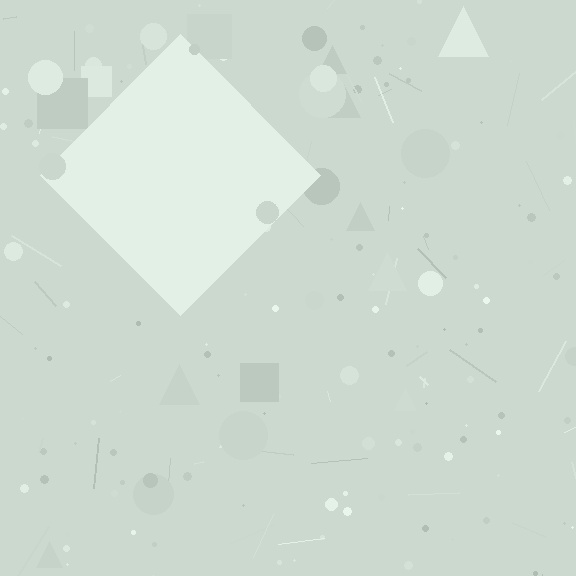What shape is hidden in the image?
A diamond is hidden in the image.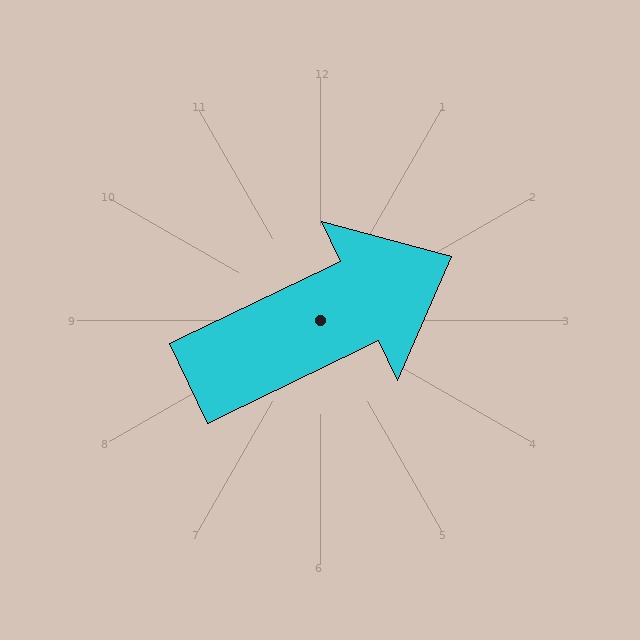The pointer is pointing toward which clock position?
Roughly 2 o'clock.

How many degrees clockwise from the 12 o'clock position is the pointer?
Approximately 64 degrees.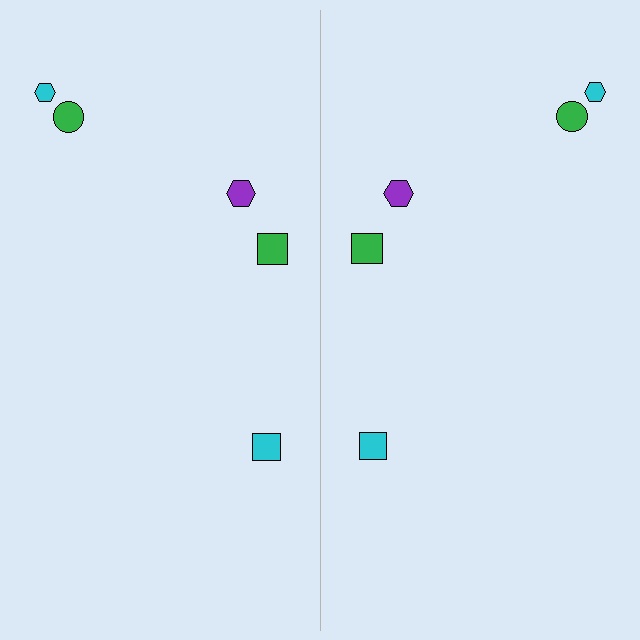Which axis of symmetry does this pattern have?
The pattern has a vertical axis of symmetry running through the center of the image.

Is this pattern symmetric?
Yes, this pattern has bilateral (reflection) symmetry.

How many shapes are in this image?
There are 10 shapes in this image.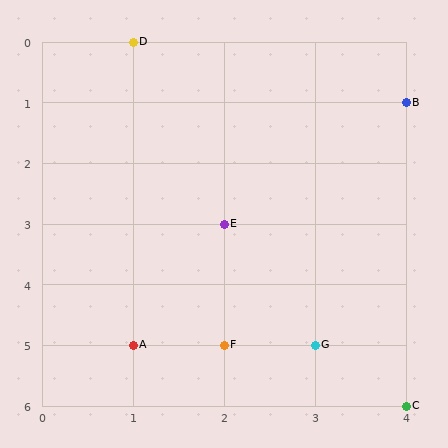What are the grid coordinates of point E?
Point E is at grid coordinates (2, 3).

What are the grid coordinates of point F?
Point F is at grid coordinates (2, 5).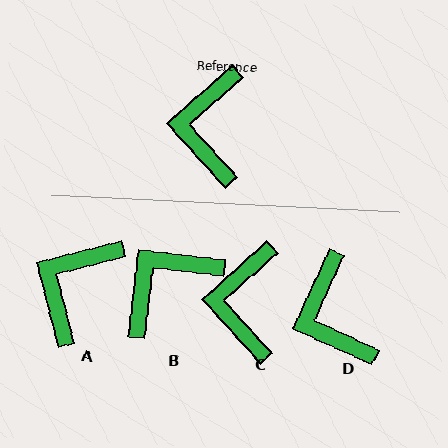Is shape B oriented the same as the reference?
No, it is off by about 48 degrees.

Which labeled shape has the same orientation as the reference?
C.